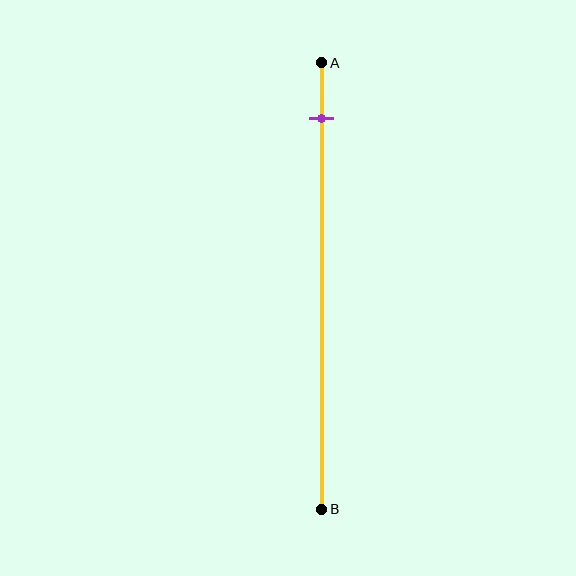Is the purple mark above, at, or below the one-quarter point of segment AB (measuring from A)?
The purple mark is above the one-quarter point of segment AB.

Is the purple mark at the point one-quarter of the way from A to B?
No, the mark is at about 15% from A, not at the 25% one-quarter point.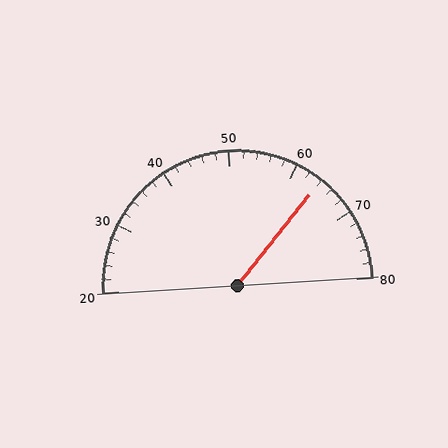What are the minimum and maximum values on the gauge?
The gauge ranges from 20 to 80.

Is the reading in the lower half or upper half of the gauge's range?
The reading is in the upper half of the range (20 to 80).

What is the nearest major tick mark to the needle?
The nearest major tick mark is 60.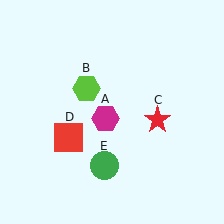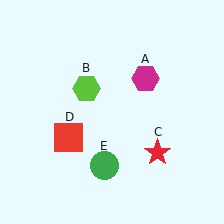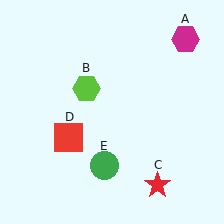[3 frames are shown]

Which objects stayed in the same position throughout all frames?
Lime hexagon (object B) and red square (object D) and green circle (object E) remained stationary.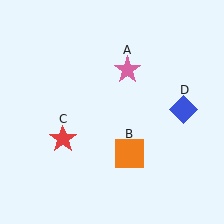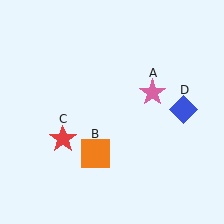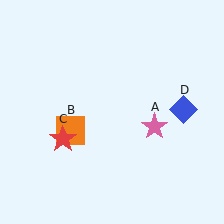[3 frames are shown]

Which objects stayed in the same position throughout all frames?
Red star (object C) and blue diamond (object D) remained stationary.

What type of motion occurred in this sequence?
The pink star (object A), orange square (object B) rotated clockwise around the center of the scene.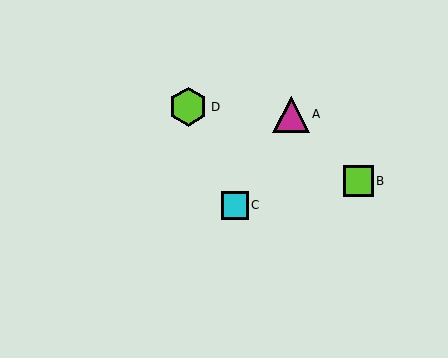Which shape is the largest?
The lime hexagon (labeled D) is the largest.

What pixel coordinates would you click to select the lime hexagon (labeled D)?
Click at (188, 107) to select the lime hexagon D.